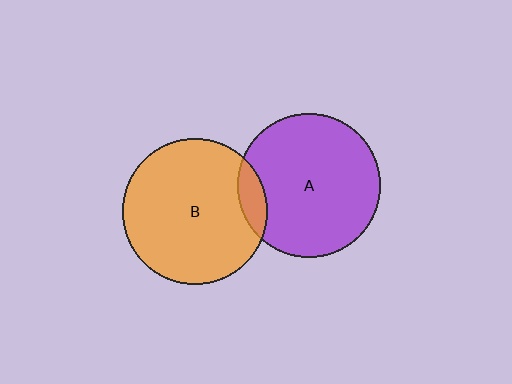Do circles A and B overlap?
Yes.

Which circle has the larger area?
Circle B (orange).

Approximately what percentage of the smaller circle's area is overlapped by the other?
Approximately 10%.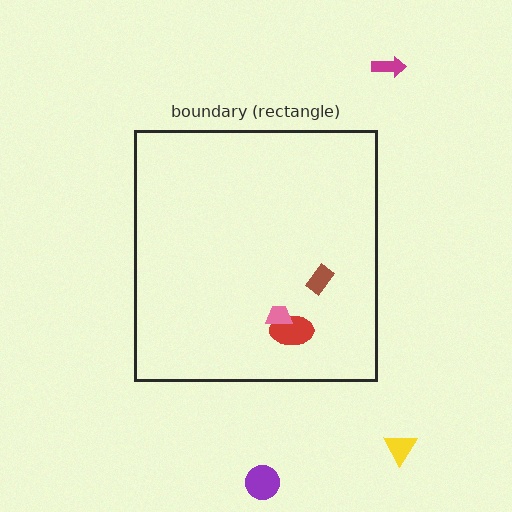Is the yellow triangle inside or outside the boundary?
Outside.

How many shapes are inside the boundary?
3 inside, 3 outside.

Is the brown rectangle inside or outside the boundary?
Inside.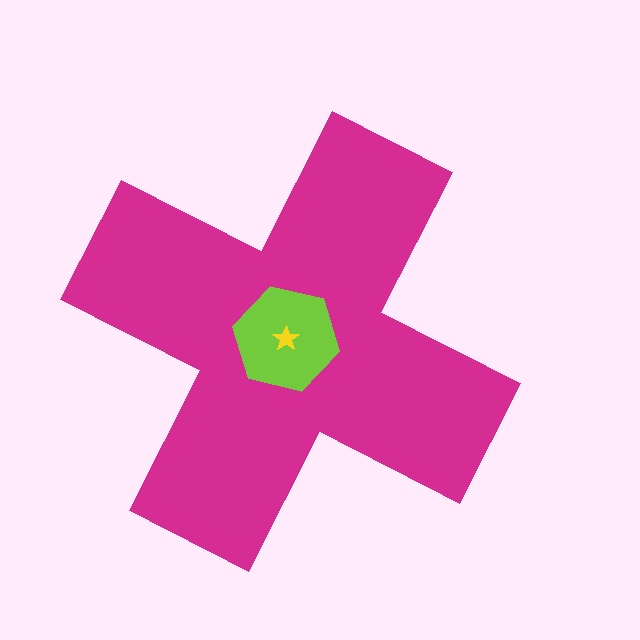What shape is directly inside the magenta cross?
The lime hexagon.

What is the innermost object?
The yellow star.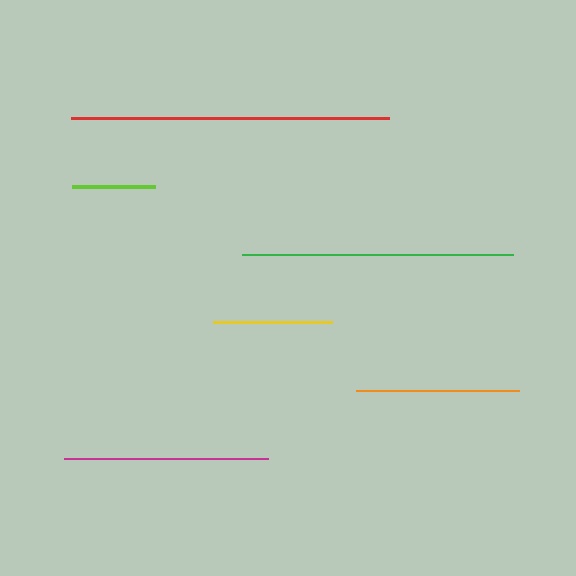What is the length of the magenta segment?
The magenta segment is approximately 203 pixels long.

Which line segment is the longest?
The red line is the longest at approximately 317 pixels.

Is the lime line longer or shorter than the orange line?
The orange line is longer than the lime line.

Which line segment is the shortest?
The lime line is the shortest at approximately 83 pixels.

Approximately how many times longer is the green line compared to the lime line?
The green line is approximately 3.3 times the length of the lime line.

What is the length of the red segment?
The red segment is approximately 317 pixels long.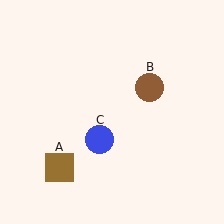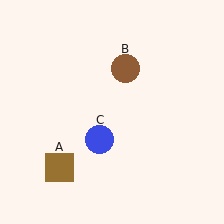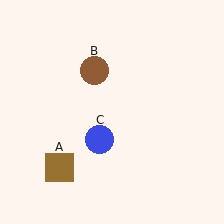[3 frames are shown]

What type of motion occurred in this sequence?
The brown circle (object B) rotated counterclockwise around the center of the scene.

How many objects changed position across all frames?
1 object changed position: brown circle (object B).